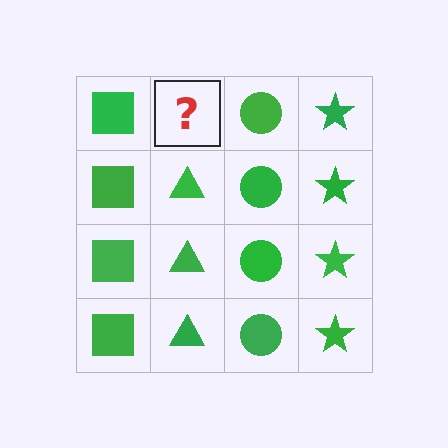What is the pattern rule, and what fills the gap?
The rule is that each column has a consistent shape. The gap should be filled with a green triangle.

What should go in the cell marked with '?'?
The missing cell should contain a green triangle.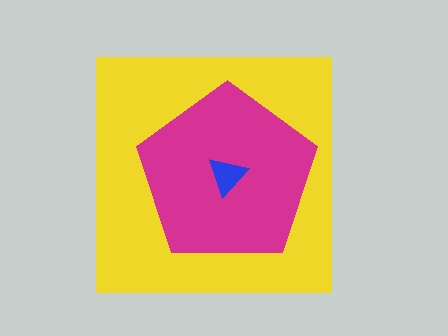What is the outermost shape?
The yellow square.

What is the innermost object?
The blue triangle.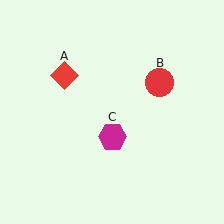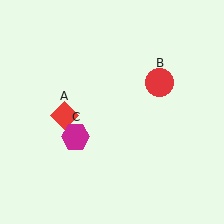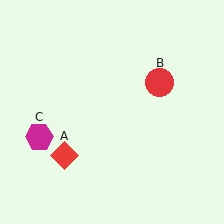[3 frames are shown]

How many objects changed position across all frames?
2 objects changed position: red diamond (object A), magenta hexagon (object C).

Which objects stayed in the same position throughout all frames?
Red circle (object B) remained stationary.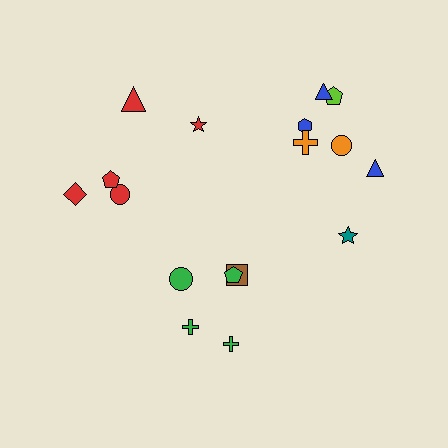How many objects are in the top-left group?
There are 5 objects.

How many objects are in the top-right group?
There are 7 objects.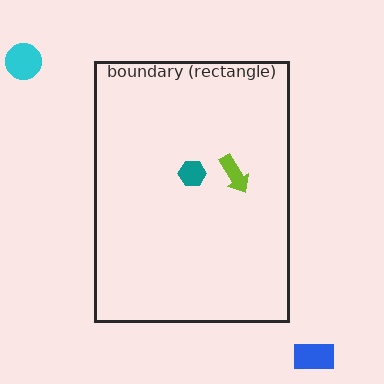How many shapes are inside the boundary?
2 inside, 2 outside.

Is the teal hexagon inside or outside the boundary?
Inside.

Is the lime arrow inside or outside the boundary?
Inside.